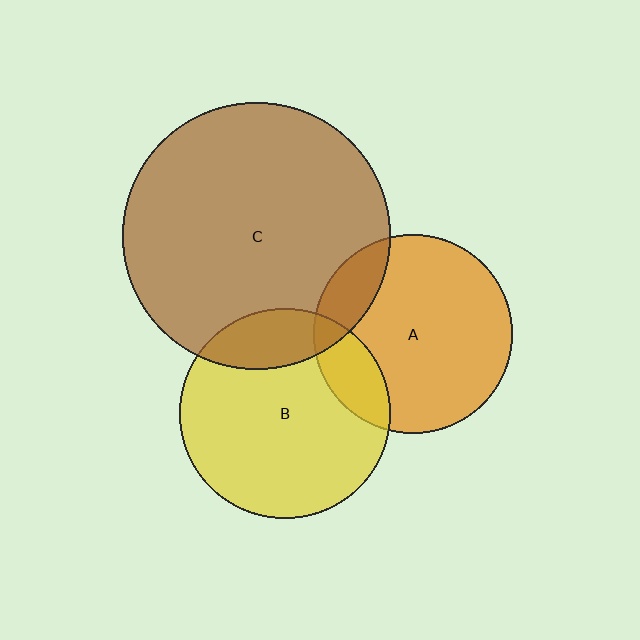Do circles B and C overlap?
Yes.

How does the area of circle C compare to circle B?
Approximately 1.6 times.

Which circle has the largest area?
Circle C (brown).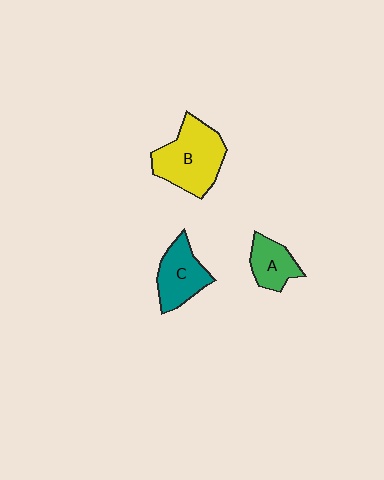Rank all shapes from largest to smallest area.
From largest to smallest: B (yellow), C (teal), A (green).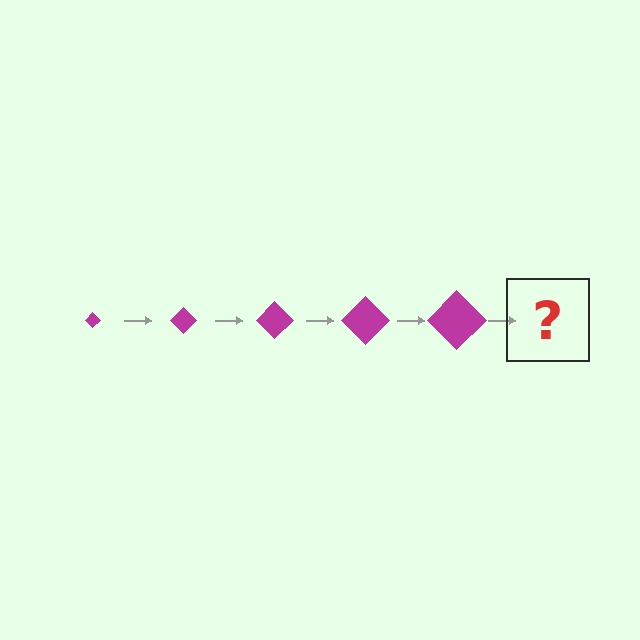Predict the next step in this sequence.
The next step is a magenta diamond, larger than the previous one.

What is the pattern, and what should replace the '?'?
The pattern is that the diamond gets progressively larger each step. The '?' should be a magenta diamond, larger than the previous one.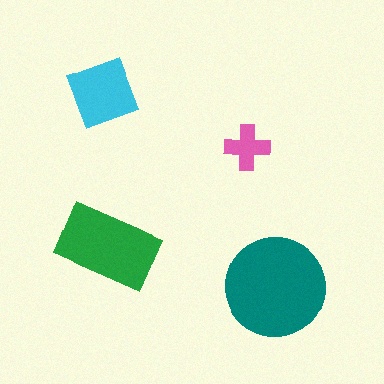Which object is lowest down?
The teal circle is bottommost.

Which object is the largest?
The teal circle.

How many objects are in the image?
There are 4 objects in the image.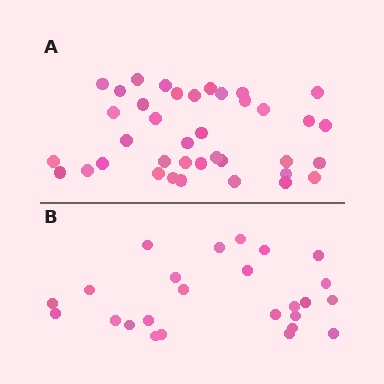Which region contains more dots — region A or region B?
Region A (the top region) has more dots.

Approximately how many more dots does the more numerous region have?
Region A has approximately 15 more dots than region B.